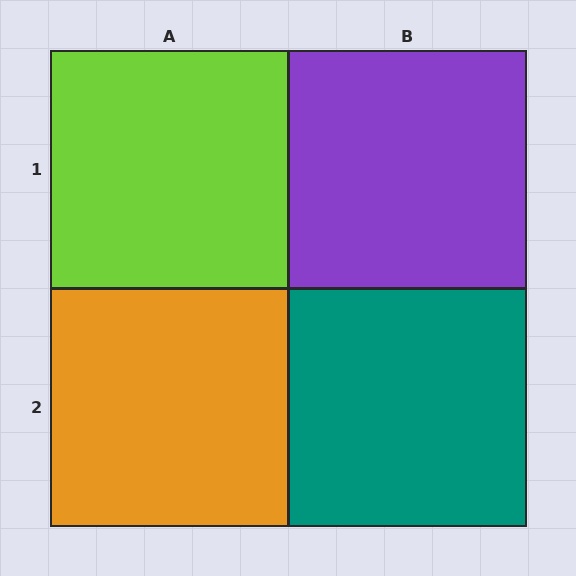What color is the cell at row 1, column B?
Purple.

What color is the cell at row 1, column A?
Lime.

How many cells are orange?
1 cell is orange.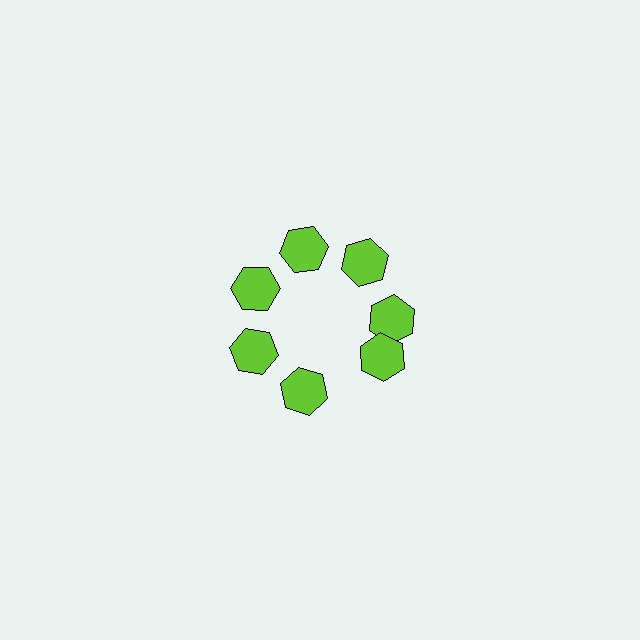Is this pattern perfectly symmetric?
No. The 7 lime hexagons are arranged in a ring, but one element near the 5 o'clock position is rotated out of alignment along the ring, breaking the 7-fold rotational symmetry.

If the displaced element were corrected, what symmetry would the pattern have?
It would have 7-fold rotational symmetry — the pattern would map onto itself every 51 degrees.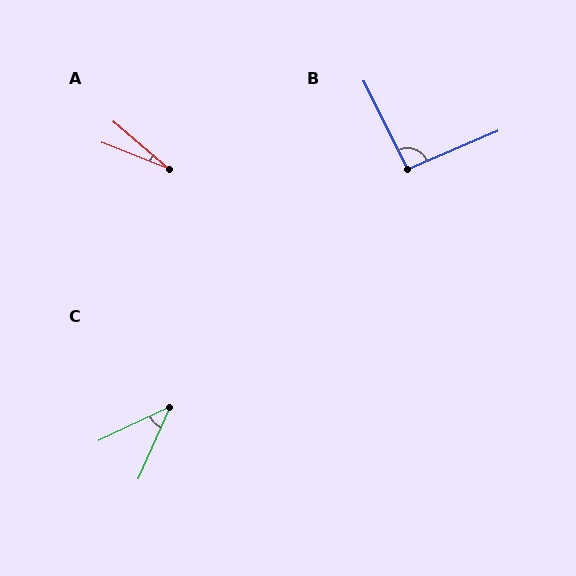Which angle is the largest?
B, at approximately 93 degrees.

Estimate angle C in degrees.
Approximately 41 degrees.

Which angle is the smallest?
A, at approximately 19 degrees.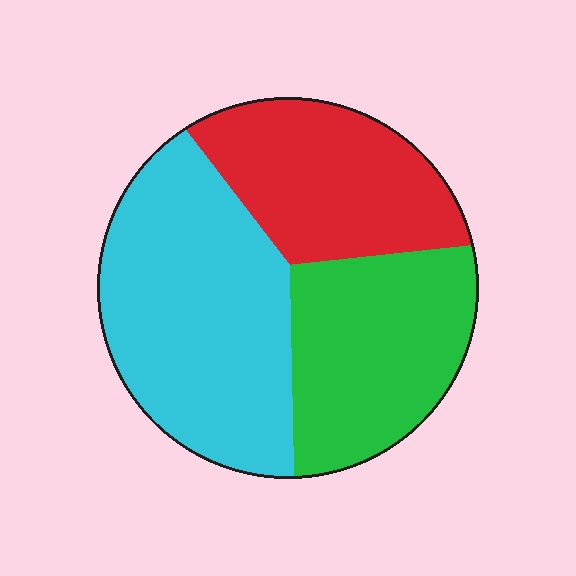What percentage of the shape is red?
Red covers around 25% of the shape.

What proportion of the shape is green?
Green takes up about one third (1/3) of the shape.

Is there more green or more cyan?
Cyan.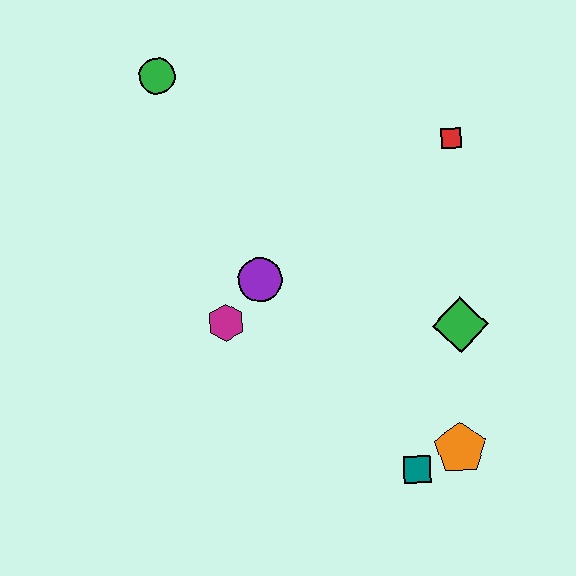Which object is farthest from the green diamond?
The green circle is farthest from the green diamond.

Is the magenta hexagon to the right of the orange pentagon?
No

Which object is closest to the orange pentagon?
The teal square is closest to the orange pentagon.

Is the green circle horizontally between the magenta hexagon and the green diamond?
No